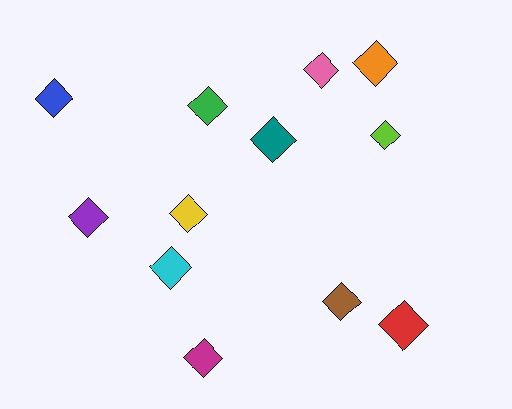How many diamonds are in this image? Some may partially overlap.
There are 12 diamonds.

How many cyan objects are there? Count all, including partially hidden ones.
There is 1 cyan object.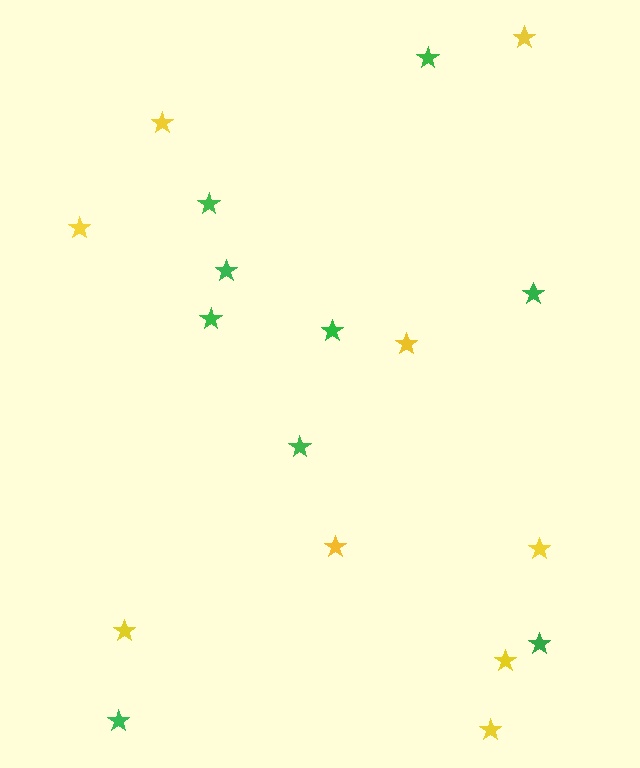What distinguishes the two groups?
There are 2 groups: one group of yellow stars (9) and one group of green stars (9).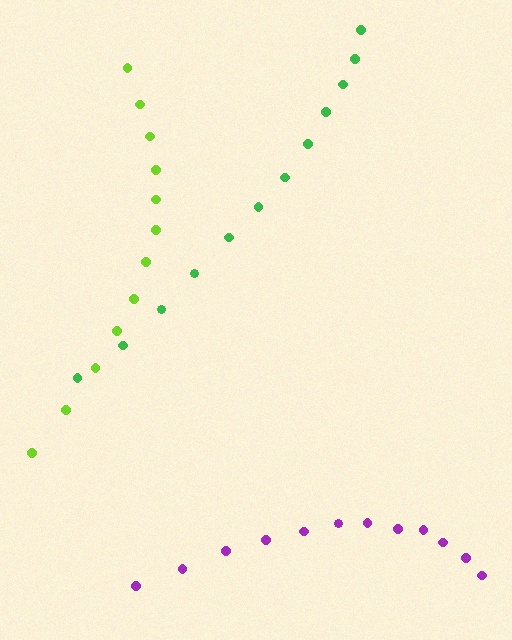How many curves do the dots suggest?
There are 3 distinct paths.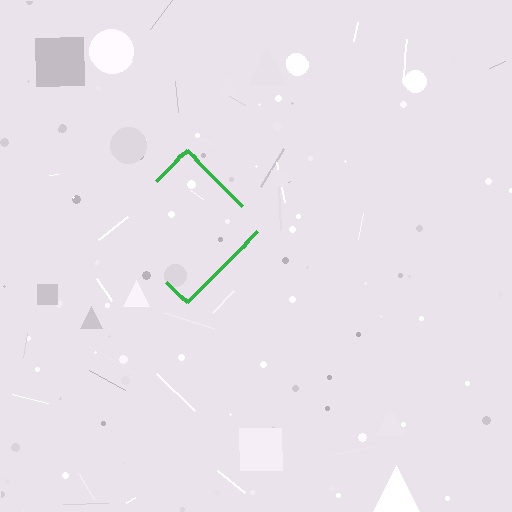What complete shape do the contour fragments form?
The contour fragments form a diamond.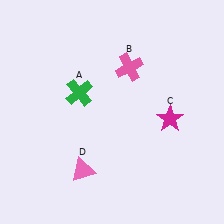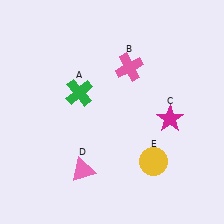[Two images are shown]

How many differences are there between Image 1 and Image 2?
There is 1 difference between the two images.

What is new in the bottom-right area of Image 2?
A yellow circle (E) was added in the bottom-right area of Image 2.